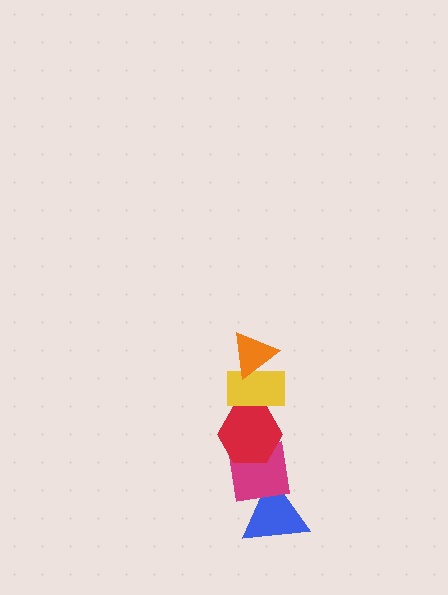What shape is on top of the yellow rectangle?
The orange triangle is on top of the yellow rectangle.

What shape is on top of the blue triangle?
The magenta square is on top of the blue triangle.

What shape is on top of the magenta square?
The red hexagon is on top of the magenta square.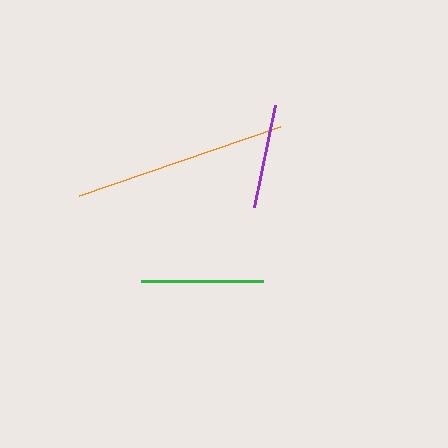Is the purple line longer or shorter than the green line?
The green line is longer than the purple line.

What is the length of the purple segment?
The purple segment is approximately 104 pixels long.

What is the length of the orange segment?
The orange segment is approximately 213 pixels long.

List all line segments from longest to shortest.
From longest to shortest: orange, green, purple.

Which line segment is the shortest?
The purple line is the shortest at approximately 104 pixels.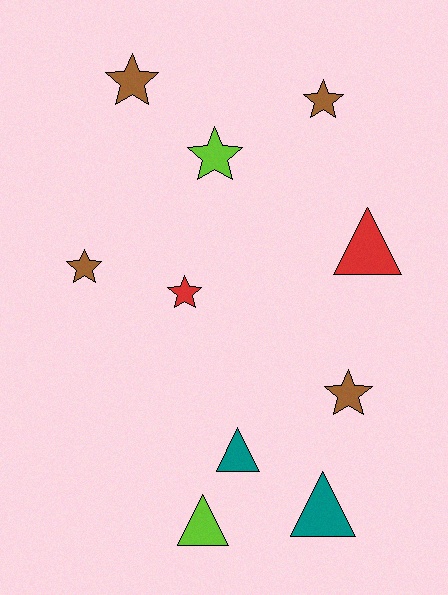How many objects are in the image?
There are 10 objects.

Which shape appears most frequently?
Star, with 6 objects.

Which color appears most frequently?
Brown, with 4 objects.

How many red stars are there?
There is 1 red star.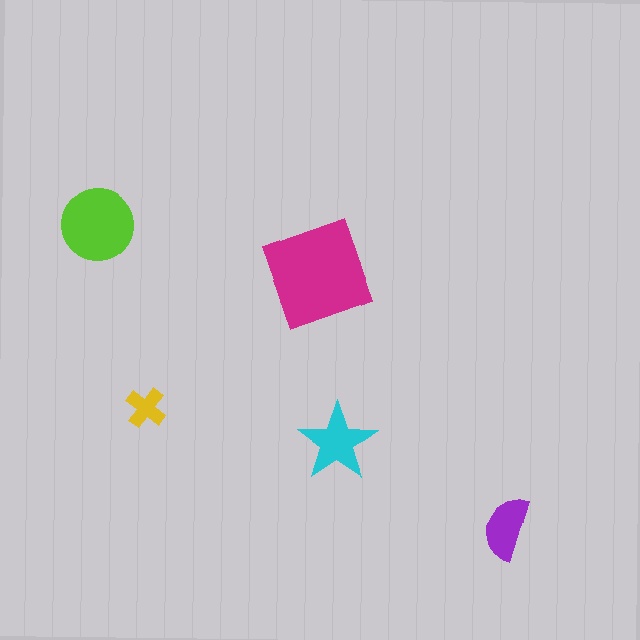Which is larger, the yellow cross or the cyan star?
The cyan star.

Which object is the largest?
The magenta square.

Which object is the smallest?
The yellow cross.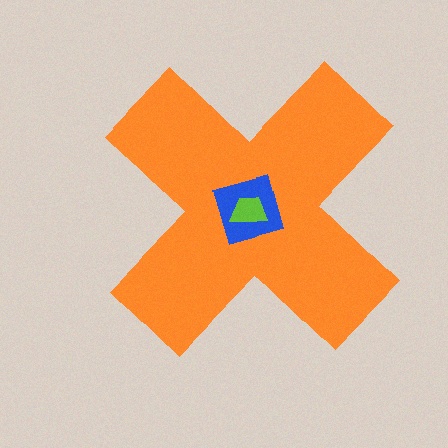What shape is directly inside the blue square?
The lime trapezoid.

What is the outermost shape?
The orange cross.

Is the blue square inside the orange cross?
Yes.